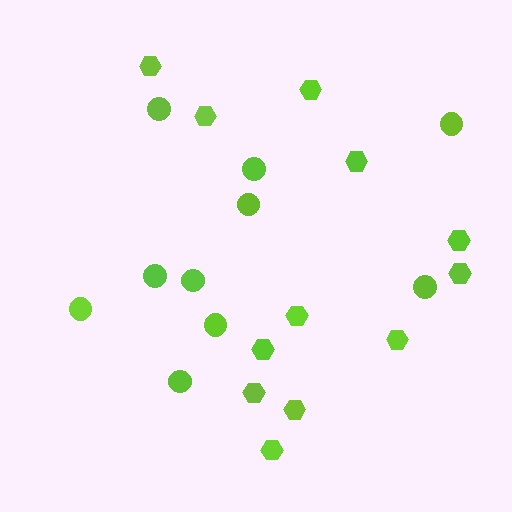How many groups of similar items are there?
There are 2 groups: one group of circles (10) and one group of hexagons (12).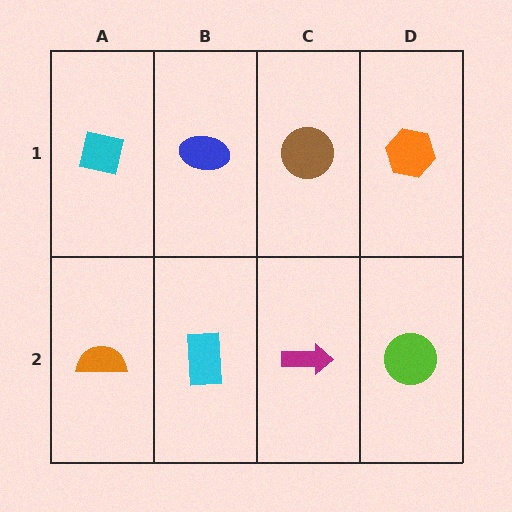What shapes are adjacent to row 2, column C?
A brown circle (row 1, column C), a cyan rectangle (row 2, column B), a lime circle (row 2, column D).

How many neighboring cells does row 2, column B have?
3.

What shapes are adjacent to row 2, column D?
An orange hexagon (row 1, column D), a magenta arrow (row 2, column C).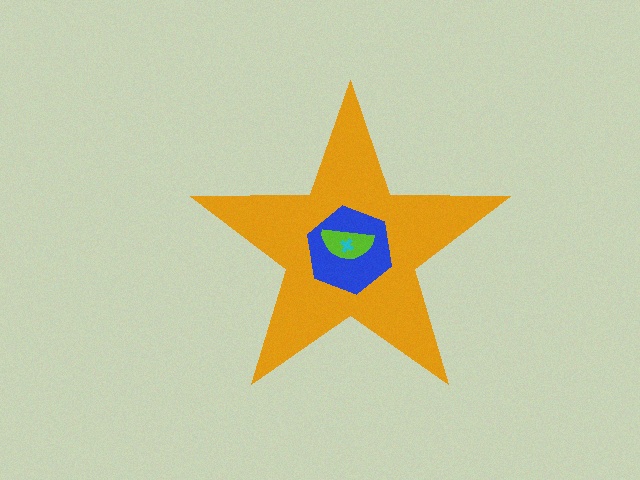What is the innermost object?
The cyan cross.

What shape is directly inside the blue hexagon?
The lime semicircle.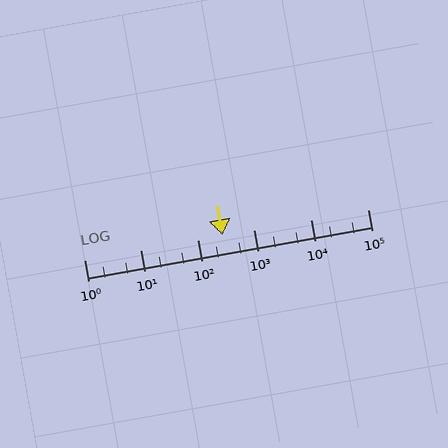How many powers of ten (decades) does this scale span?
The scale spans 5 decades, from 1 to 100000.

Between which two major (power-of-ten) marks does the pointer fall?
The pointer is between 100 and 1000.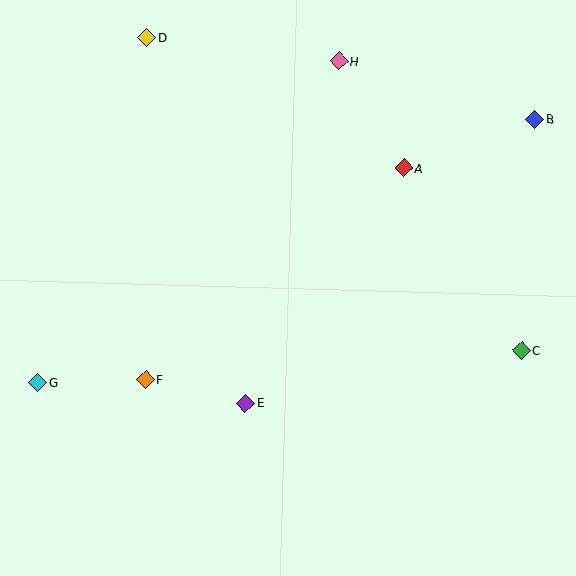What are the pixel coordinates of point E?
Point E is at (246, 403).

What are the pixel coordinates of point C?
Point C is at (522, 350).